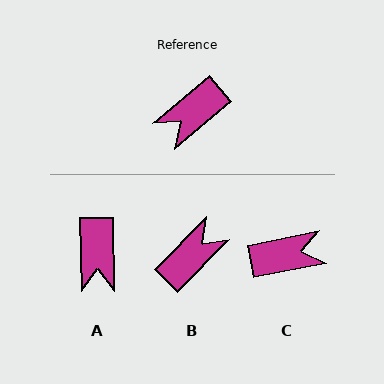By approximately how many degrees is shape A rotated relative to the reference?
Approximately 52 degrees counter-clockwise.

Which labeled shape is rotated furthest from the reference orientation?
B, about 174 degrees away.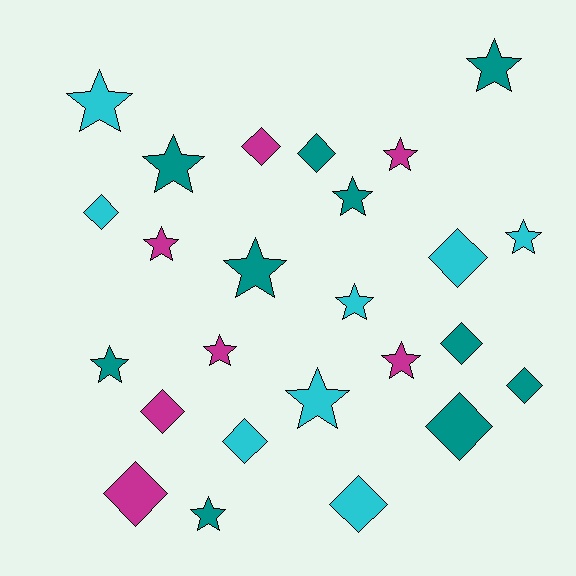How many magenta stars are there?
There are 4 magenta stars.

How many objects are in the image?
There are 25 objects.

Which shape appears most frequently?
Star, with 14 objects.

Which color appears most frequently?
Teal, with 10 objects.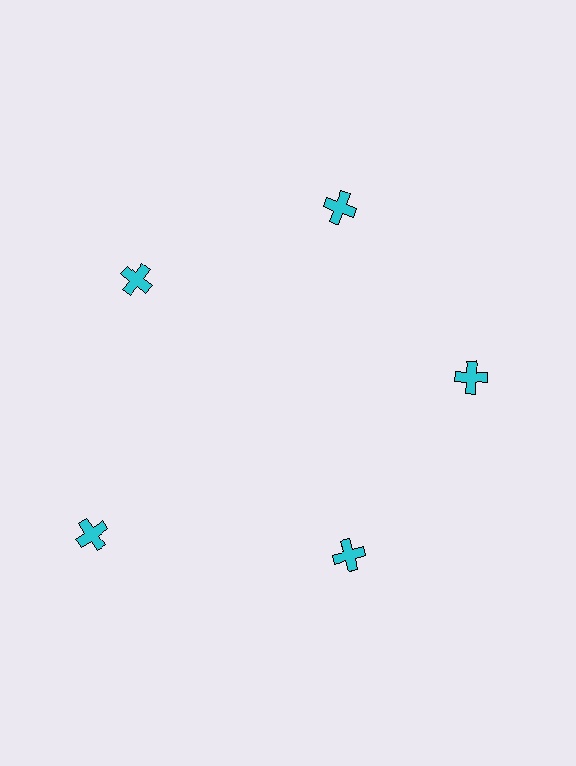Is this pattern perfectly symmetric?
No. The 5 cyan crosses are arranged in a ring, but one element near the 8 o'clock position is pushed outward from the center, breaking the 5-fold rotational symmetry.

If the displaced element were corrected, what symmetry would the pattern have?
It would have 5-fold rotational symmetry — the pattern would map onto itself every 72 degrees.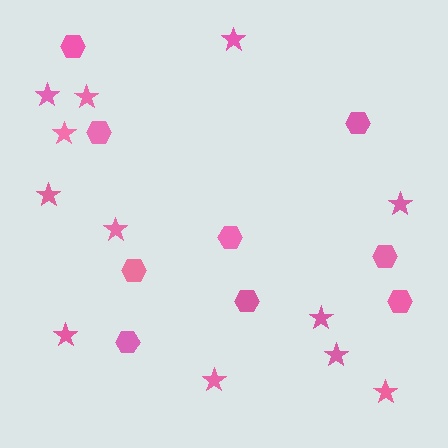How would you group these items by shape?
There are 2 groups: one group of hexagons (9) and one group of stars (12).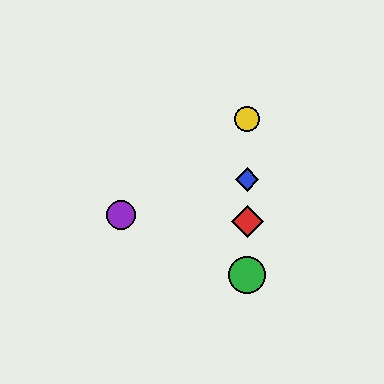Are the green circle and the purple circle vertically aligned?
No, the green circle is at x≈247 and the purple circle is at x≈121.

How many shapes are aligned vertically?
4 shapes (the red diamond, the blue diamond, the green circle, the yellow circle) are aligned vertically.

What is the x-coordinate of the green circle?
The green circle is at x≈247.